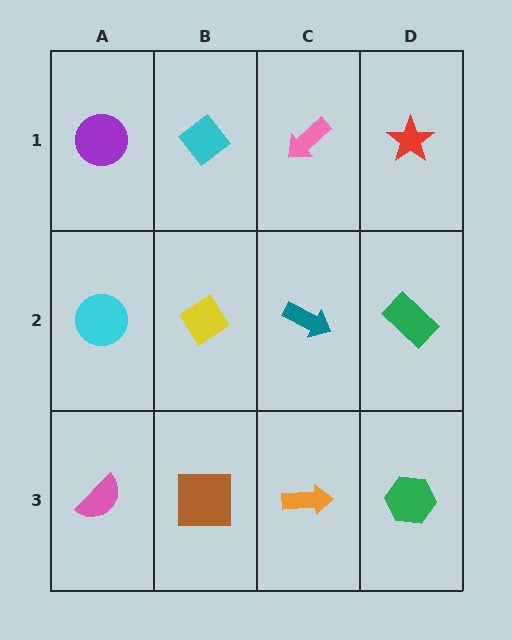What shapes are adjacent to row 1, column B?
A yellow diamond (row 2, column B), a purple circle (row 1, column A), a pink arrow (row 1, column C).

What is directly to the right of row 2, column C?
A green rectangle.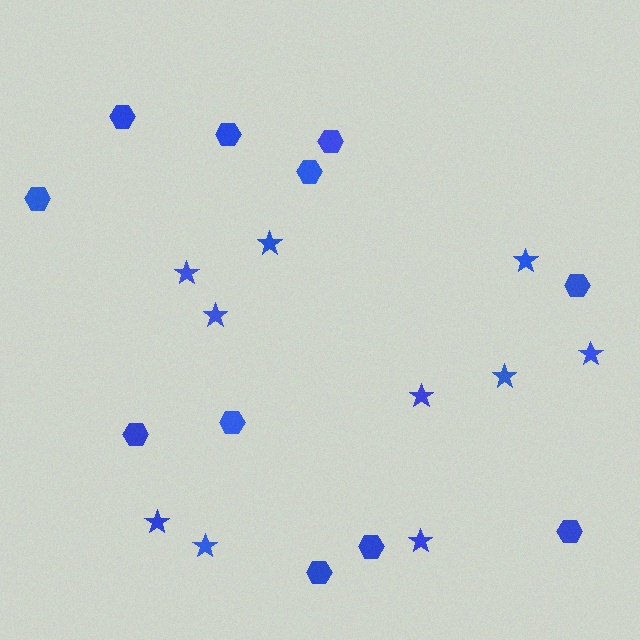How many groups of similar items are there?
There are 2 groups: one group of stars (10) and one group of hexagons (11).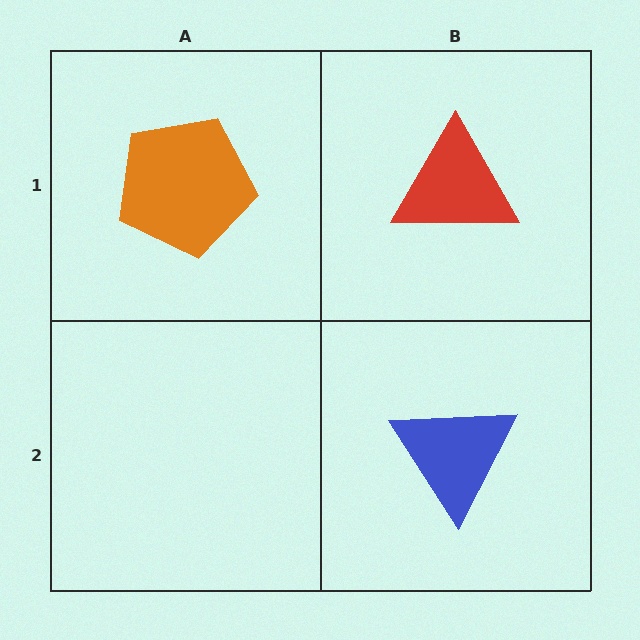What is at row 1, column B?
A red triangle.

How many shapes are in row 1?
2 shapes.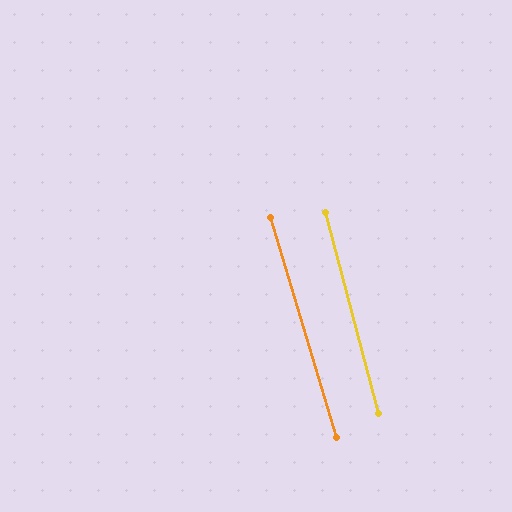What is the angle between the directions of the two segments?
Approximately 2 degrees.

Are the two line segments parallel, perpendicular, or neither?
Parallel — their directions differ by only 1.7°.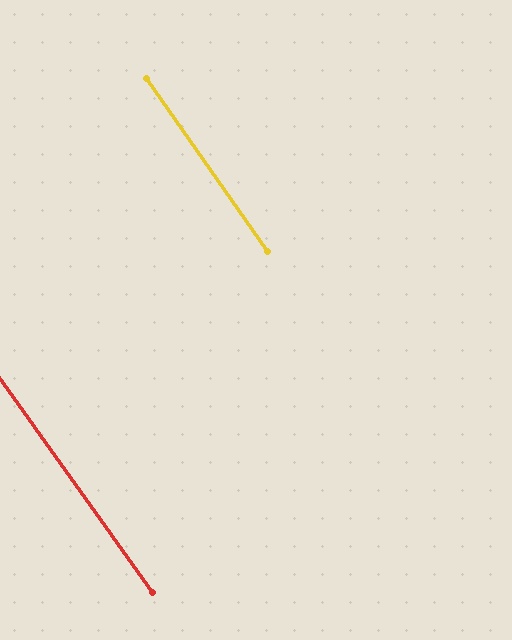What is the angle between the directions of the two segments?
Approximately 1 degree.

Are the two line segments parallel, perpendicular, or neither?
Parallel — their directions differ by only 0.8°.